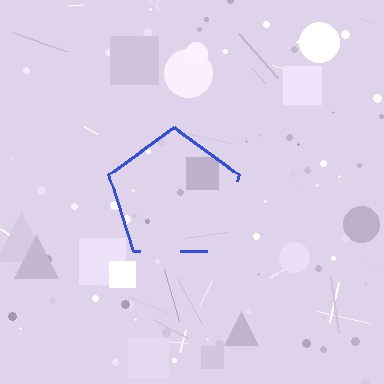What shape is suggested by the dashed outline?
The dashed outline suggests a pentagon.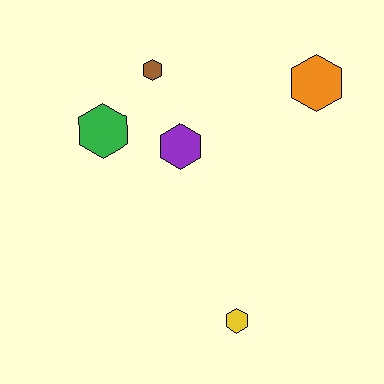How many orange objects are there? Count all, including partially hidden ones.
There is 1 orange object.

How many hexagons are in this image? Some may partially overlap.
There are 5 hexagons.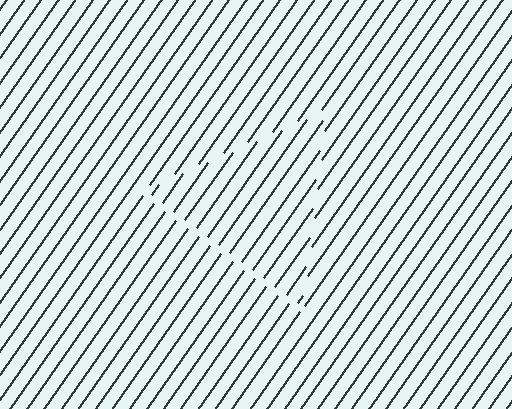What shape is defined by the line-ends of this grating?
An illusory triangle. The interior of the shape contains the same grating, shifted by half a period — the contour is defined by the phase discontinuity where line-ends from the inner and outer gratings abut.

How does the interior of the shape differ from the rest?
The interior of the shape contains the same grating, shifted by half a period — the contour is defined by the phase discontinuity where line-ends from the inner and outer gratings abut.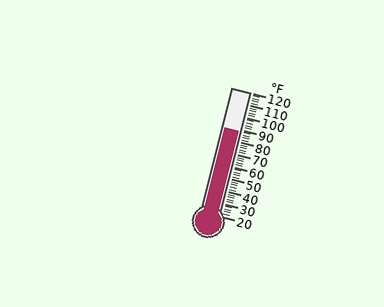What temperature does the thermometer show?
The thermometer shows approximately 88°F.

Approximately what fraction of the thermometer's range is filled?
The thermometer is filled to approximately 70% of its range.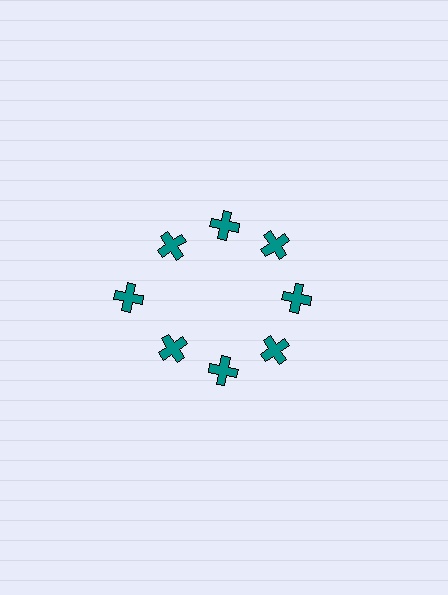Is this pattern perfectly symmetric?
No. The 8 teal crosses are arranged in a ring, but one element near the 9 o'clock position is pushed outward from the center, breaking the 8-fold rotational symmetry.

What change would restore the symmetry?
The symmetry would be restored by moving it inward, back onto the ring so that all 8 crosses sit at equal angles and equal distance from the center.